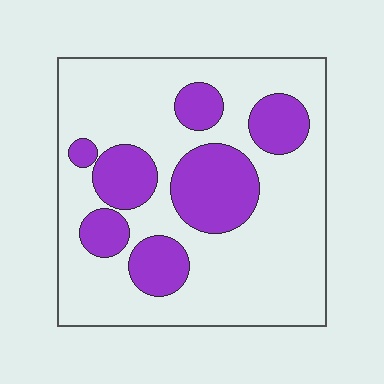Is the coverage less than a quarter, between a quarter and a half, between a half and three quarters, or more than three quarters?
Between a quarter and a half.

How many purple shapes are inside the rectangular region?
7.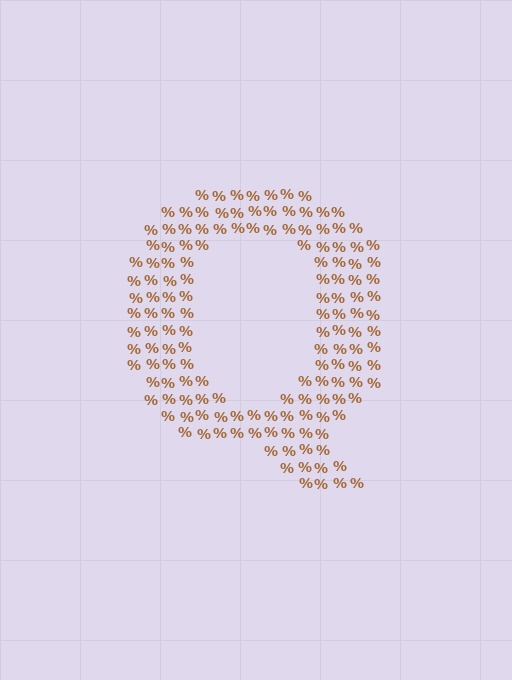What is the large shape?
The large shape is the letter Q.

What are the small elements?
The small elements are percent signs.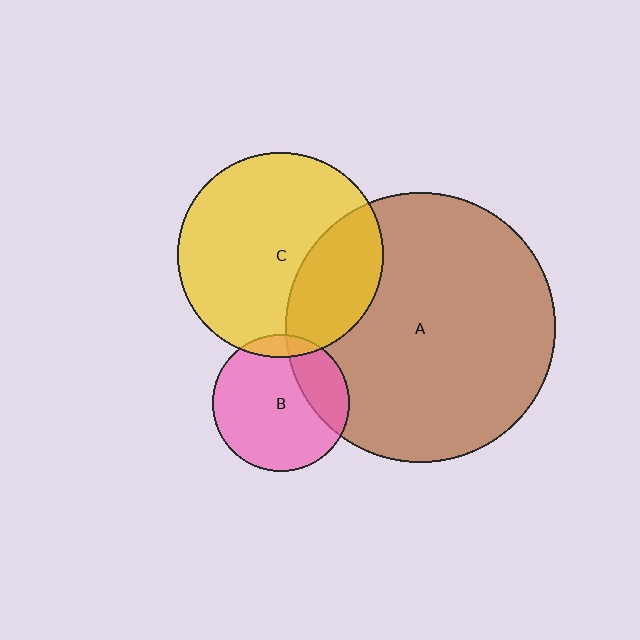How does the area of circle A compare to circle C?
Approximately 1.7 times.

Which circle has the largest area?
Circle A (brown).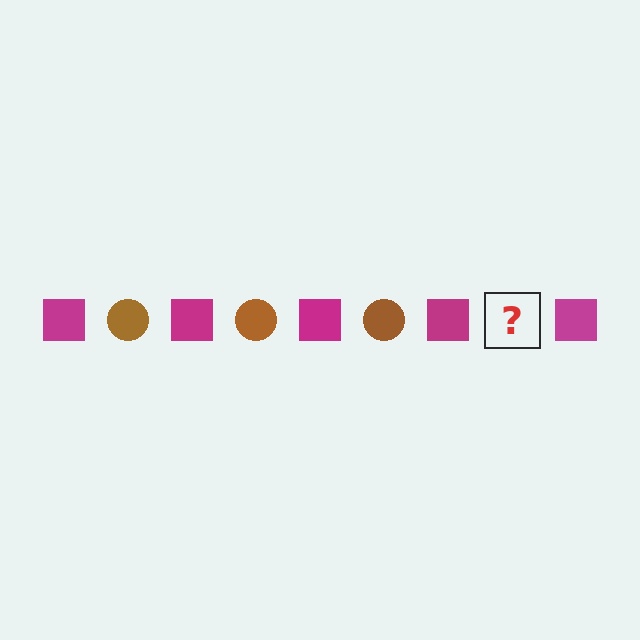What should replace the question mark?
The question mark should be replaced with a brown circle.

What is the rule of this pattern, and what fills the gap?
The rule is that the pattern alternates between magenta square and brown circle. The gap should be filled with a brown circle.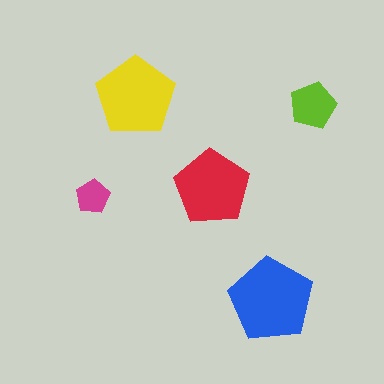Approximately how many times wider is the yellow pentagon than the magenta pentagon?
About 2.5 times wider.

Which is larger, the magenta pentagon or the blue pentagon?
The blue one.